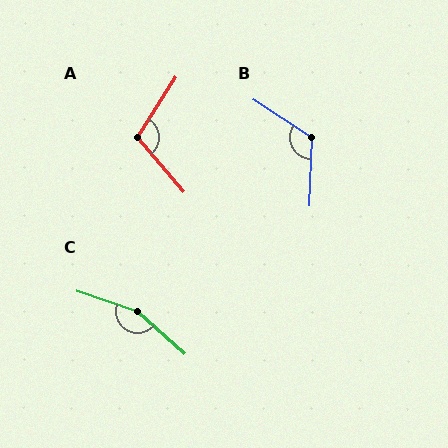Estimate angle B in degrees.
Approximately 121 degrees.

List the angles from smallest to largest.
A (107°), B (121°), C (157°).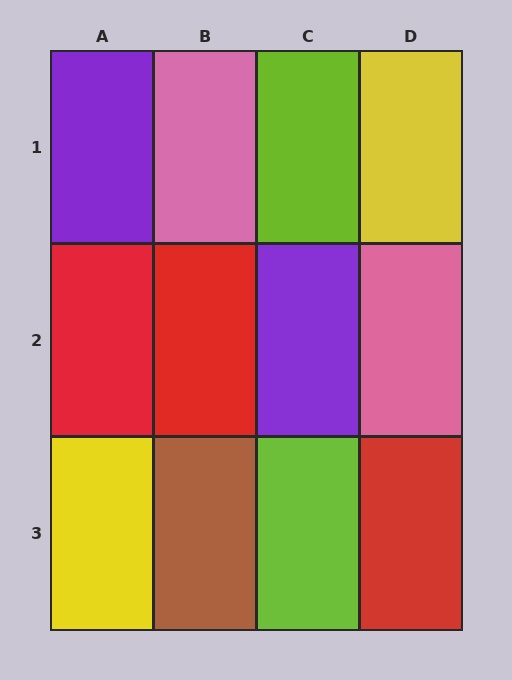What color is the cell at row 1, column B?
Pink.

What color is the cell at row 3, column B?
Brown.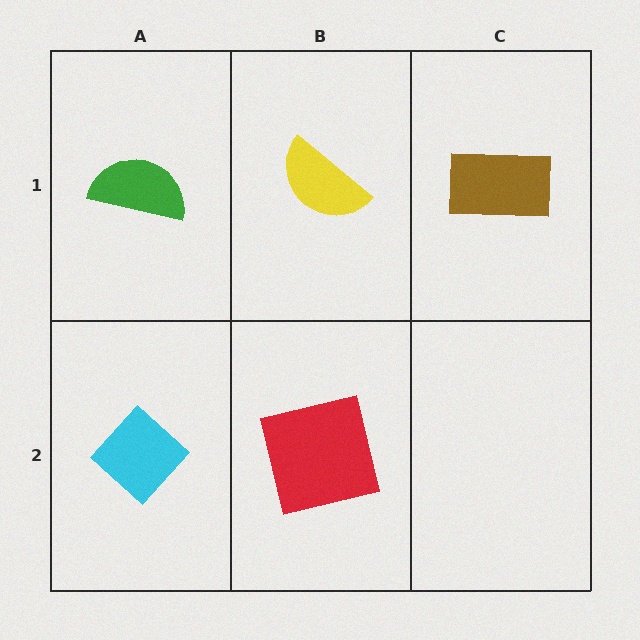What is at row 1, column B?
A yellow semicircle.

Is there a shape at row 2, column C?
No, that cell is empty.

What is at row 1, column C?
A brown rectangle.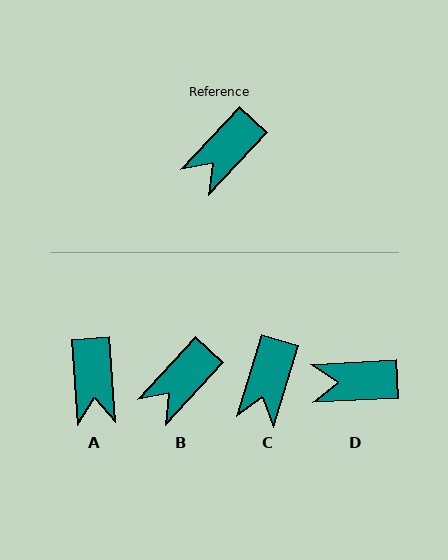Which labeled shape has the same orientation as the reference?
B.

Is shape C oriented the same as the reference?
No, it is off by about 26 degrees.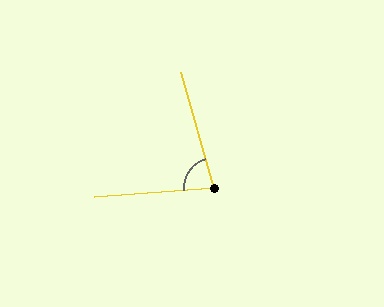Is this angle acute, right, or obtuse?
It is acute.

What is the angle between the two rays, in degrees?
Approximately 78 degrees.